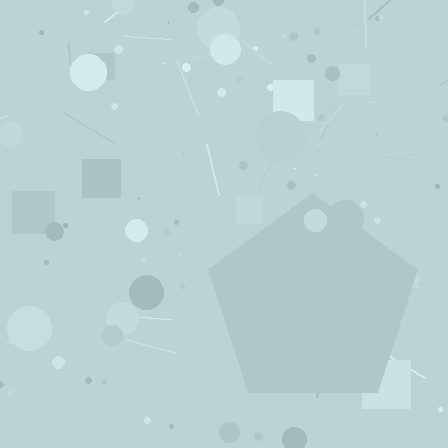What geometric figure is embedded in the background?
A pentagon is embedded in the background.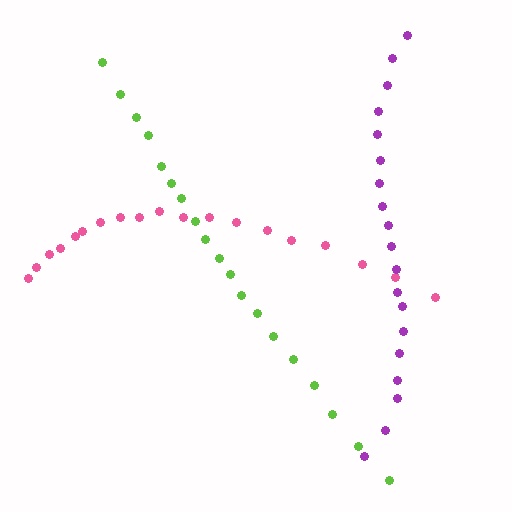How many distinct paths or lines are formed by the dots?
There are 3 distinct paths.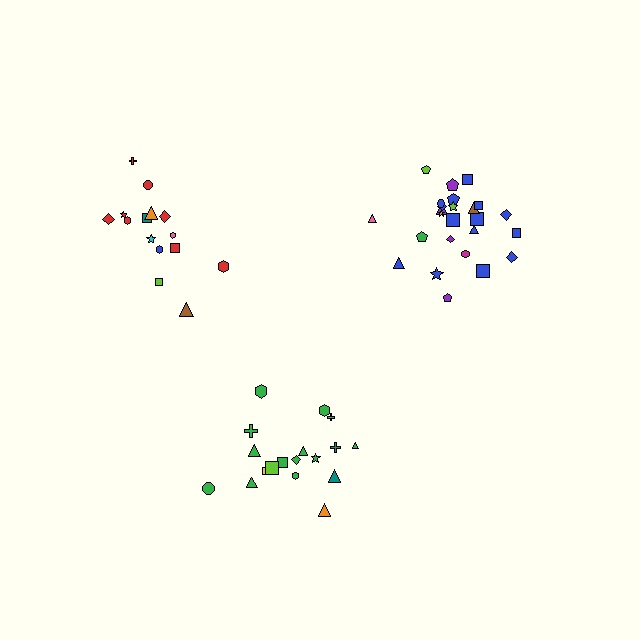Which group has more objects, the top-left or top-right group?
The top-right group.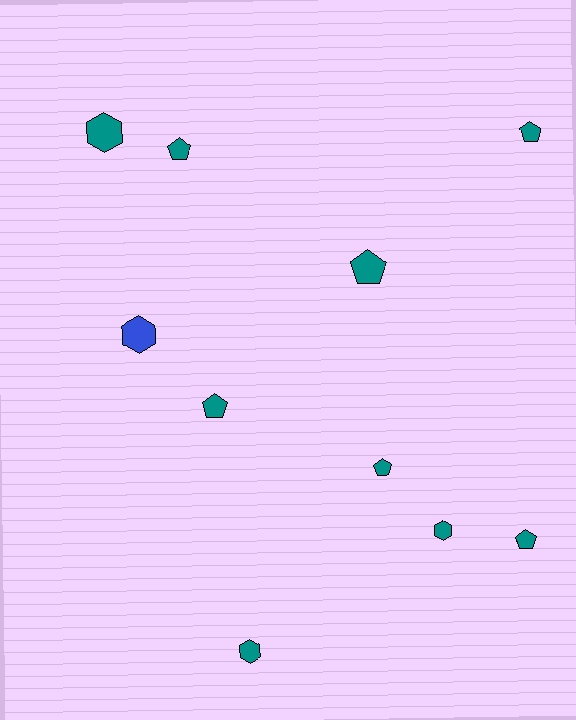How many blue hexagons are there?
There is 1 blue hexagon.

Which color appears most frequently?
Teal, with 9 objects.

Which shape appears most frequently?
Pentagon, with 6 objects.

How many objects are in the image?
There are 10 objects.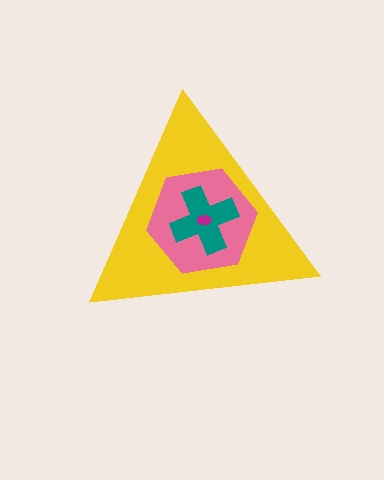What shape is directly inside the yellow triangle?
The pink hexagon.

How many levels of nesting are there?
4.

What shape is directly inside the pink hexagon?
The teal cross.